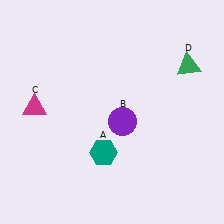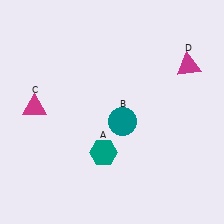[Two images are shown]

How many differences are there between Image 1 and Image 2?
There are 2 differences between the two images.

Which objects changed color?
B changed from purple to teal. D changed from green to magenta.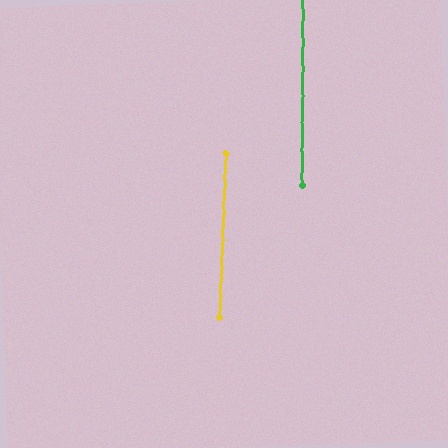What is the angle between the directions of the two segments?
Approximately 2 degrees.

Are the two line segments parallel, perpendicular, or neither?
Parallel — their directions differ by only 1.6°.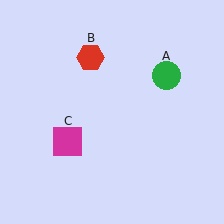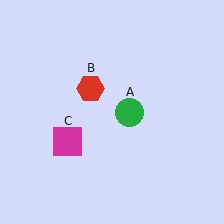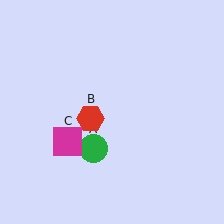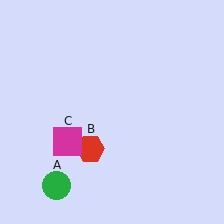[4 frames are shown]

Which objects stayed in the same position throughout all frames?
Magenta square (object C) remained stationary.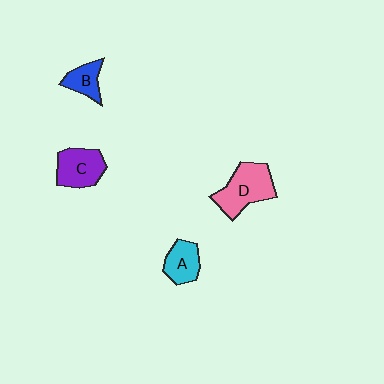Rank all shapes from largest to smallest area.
From largest to smallest: D (pink), C (purple), A (cyan), B (blue).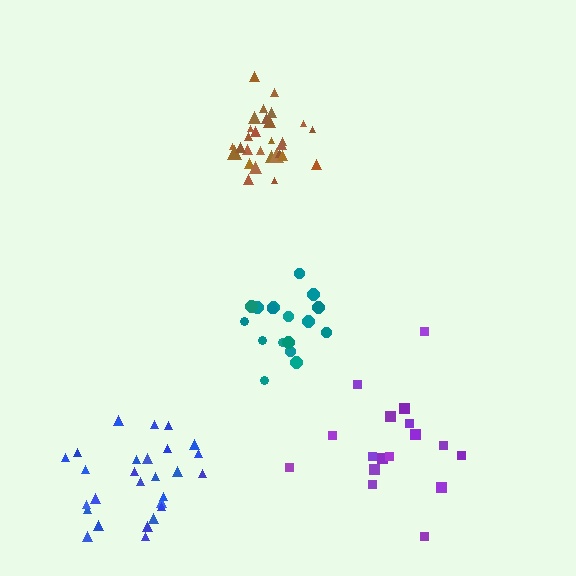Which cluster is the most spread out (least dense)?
Purple.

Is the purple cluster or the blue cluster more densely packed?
Blue.